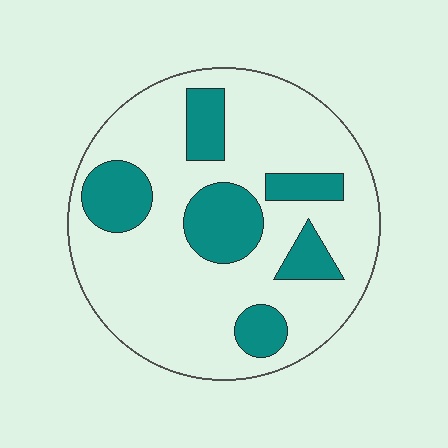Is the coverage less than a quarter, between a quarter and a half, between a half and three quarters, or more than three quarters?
Less than a quarter.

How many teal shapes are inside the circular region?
6.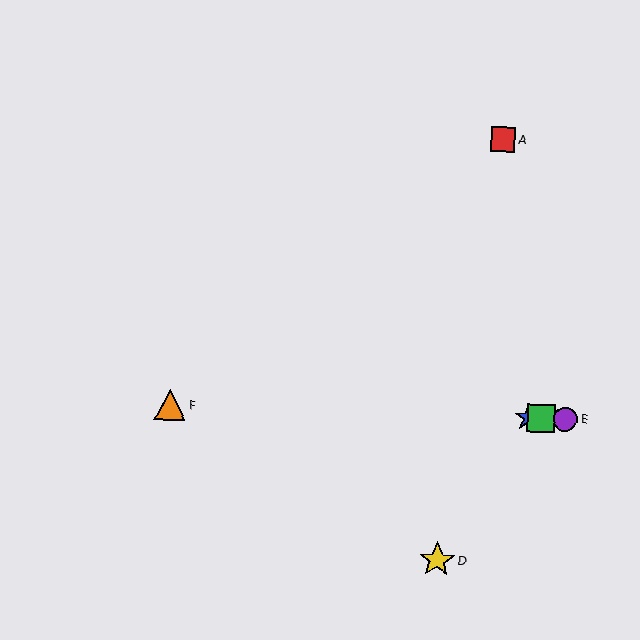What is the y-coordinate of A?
Object A is at y≈139.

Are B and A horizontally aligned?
No, B is at y≈418 and A is at y≈139.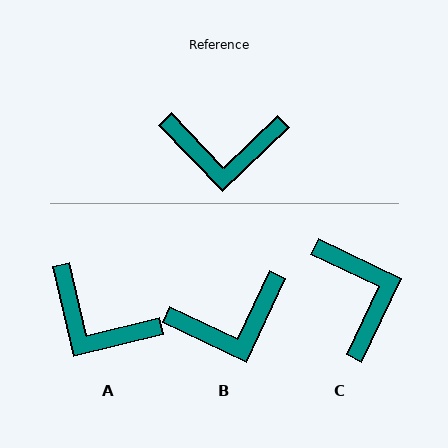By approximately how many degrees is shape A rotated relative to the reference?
Approximately 30 degrees clockwise.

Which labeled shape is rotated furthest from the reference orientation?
C, about 111 degrees away.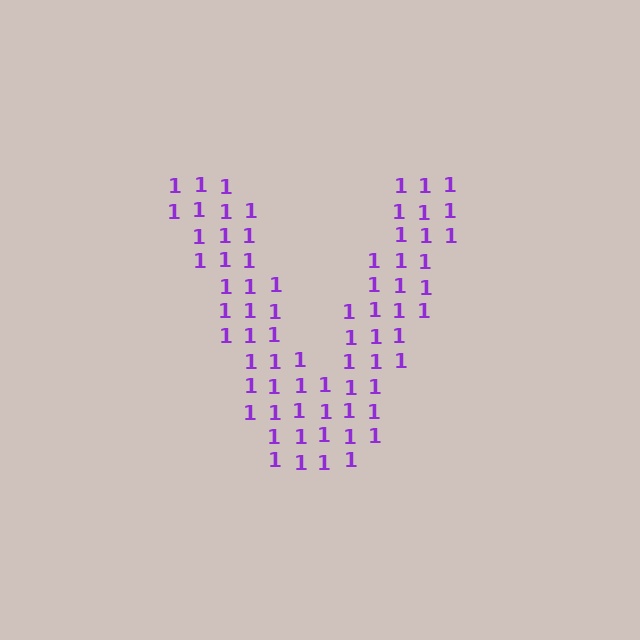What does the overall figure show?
The overall figure shows the letter V.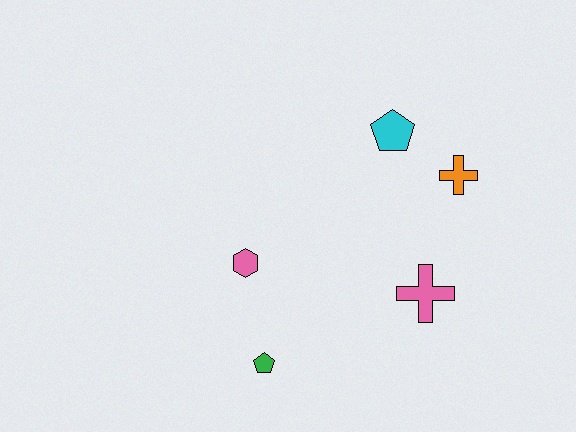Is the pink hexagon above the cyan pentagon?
No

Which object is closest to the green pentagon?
The pink hexagon is closest to the green pentagon.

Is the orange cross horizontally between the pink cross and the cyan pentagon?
No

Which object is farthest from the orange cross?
The green pentagon is farthest from the orange cross.